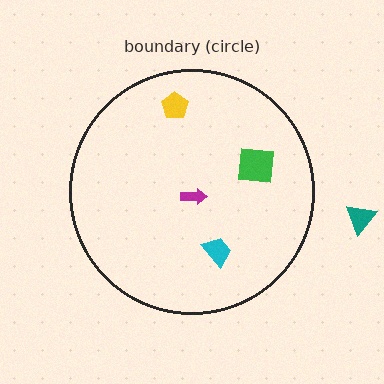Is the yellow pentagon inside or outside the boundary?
Inside.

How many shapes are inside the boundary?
4 inside, 1 outside.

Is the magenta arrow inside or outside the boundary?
Inside.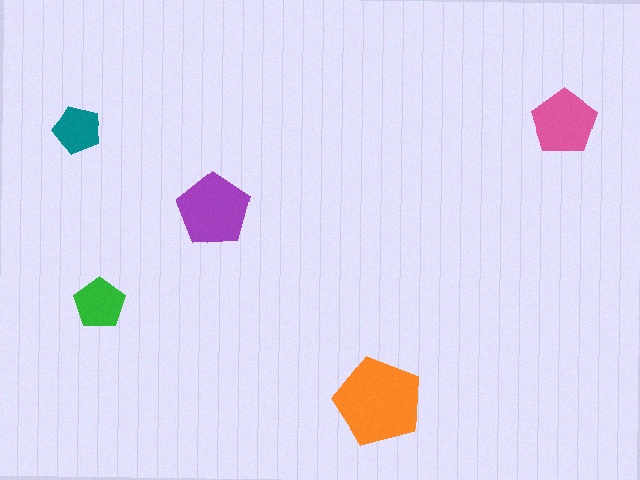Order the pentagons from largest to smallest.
the orange one, the purple one, the pink one, the green one, the teal one.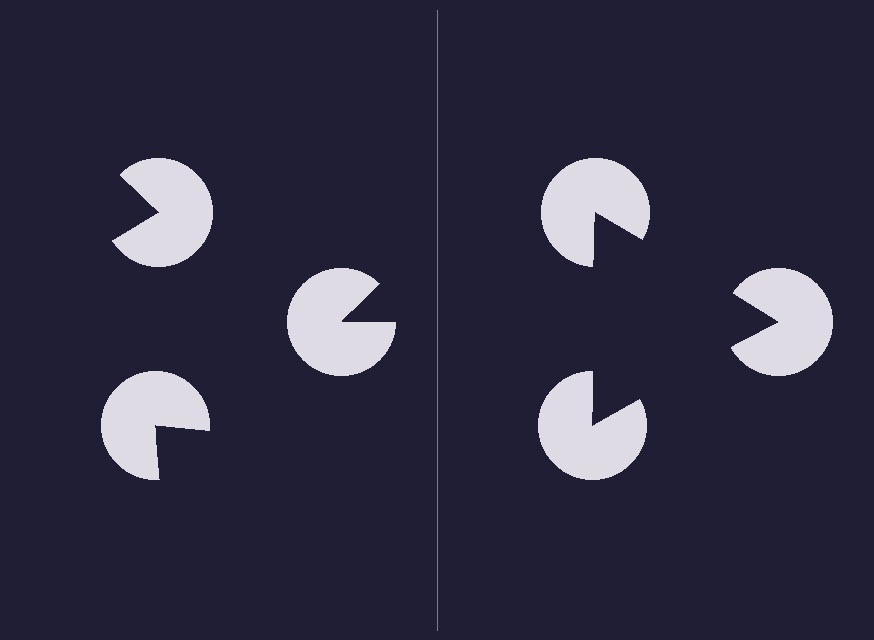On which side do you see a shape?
An illusory triangle appears on the right side. On the left side the wedge cuts are rotated, so no coherent shape forms.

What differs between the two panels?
The pac-man discs are positioned identically on both sides; only the wedge orientations differ. On the right they align to a triangle; on the left they are misaligned.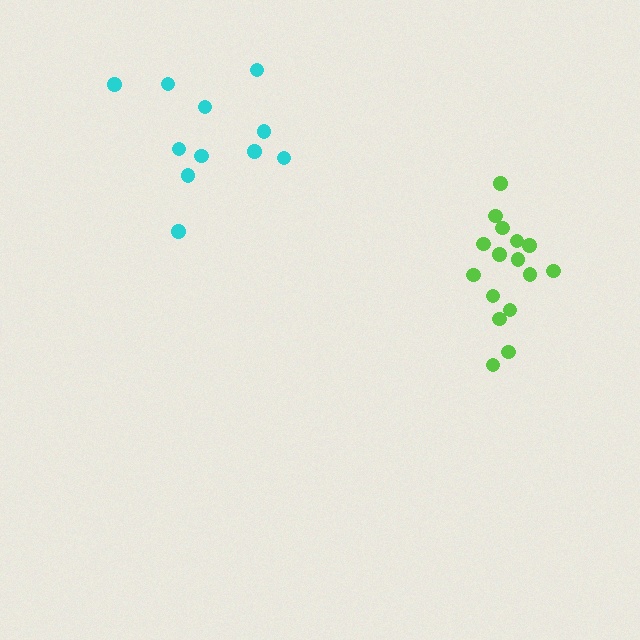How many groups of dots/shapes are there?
There are 2 groups.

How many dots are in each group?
Group 1: 11 dots, Group 2: 16 dots (27 total).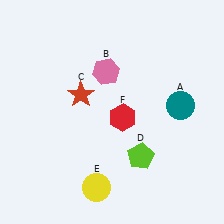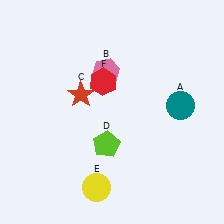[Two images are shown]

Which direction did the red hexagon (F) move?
The red hexagon (F) moved up.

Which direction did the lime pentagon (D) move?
The lime pentagon (D) moved left.